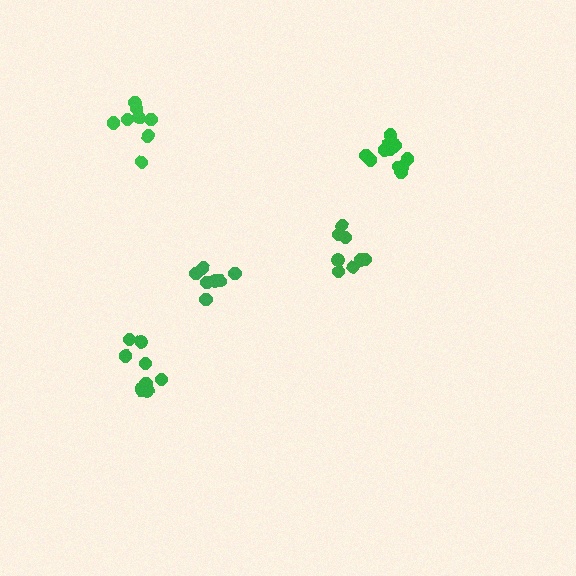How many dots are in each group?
Group 1: 8 dots, Group 2: 12 dots, Group 3: 7 dots, Group 4: 8 dots, Group 5: 9 dots (44 total).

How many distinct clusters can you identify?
There are 5 distinct clusters.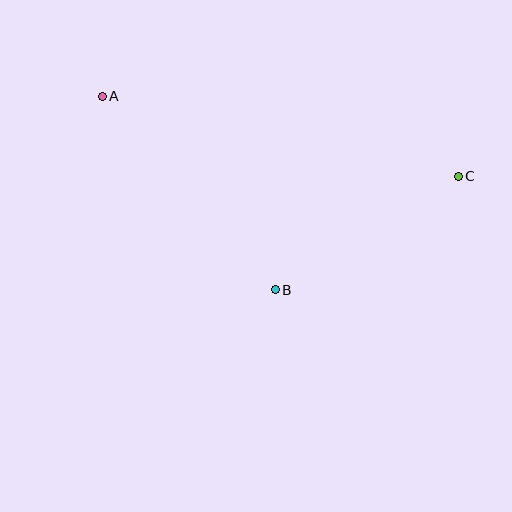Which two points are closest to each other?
Points B and C are closest to each other.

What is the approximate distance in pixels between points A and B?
The distance between A and B is approximately 260 pixels.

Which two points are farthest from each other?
Points A and C are farthest from each other.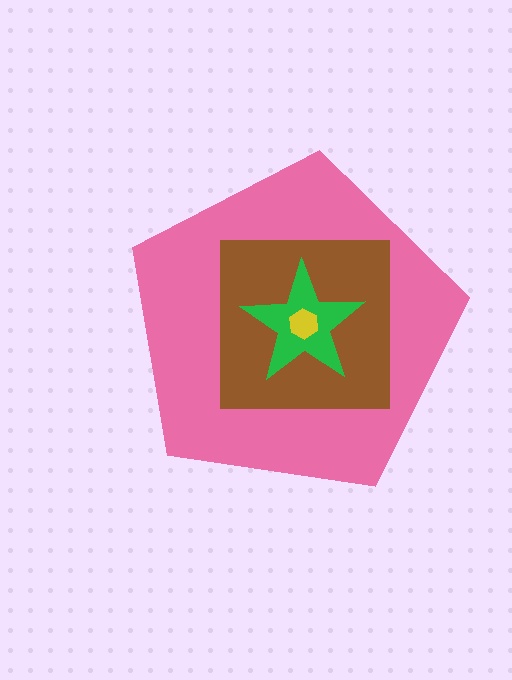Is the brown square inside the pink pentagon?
Yes.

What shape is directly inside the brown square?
The green star.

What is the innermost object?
The yellow hexagon.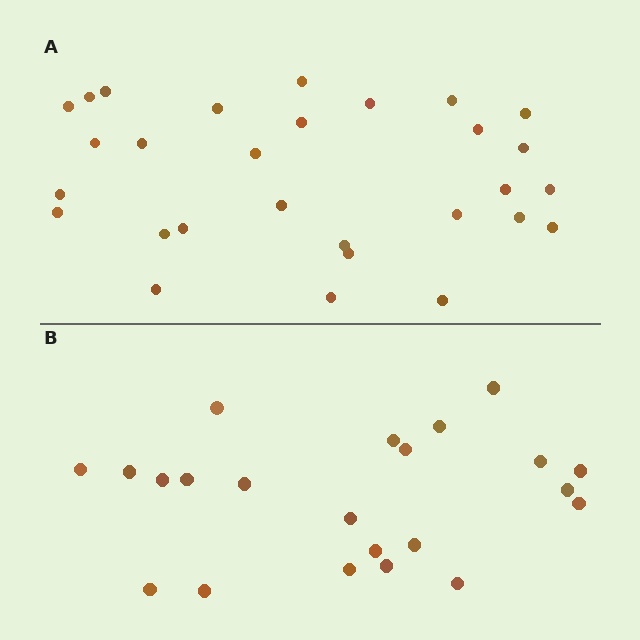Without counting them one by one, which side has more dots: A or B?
Region A (the top region) has more dots.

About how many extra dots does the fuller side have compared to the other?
Region A has roughly 8 or so more dots than region B.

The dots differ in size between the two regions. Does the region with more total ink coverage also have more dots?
No. Region B has more total ink coverage because its dots are larger, but region A actually contains more individual dots. Total area can be misleading — the number of items is what matters here.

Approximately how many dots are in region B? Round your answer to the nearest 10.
About 20 dots. (The exact count is 22, which rounds to 20.)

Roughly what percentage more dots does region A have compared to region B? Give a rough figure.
About 30% more.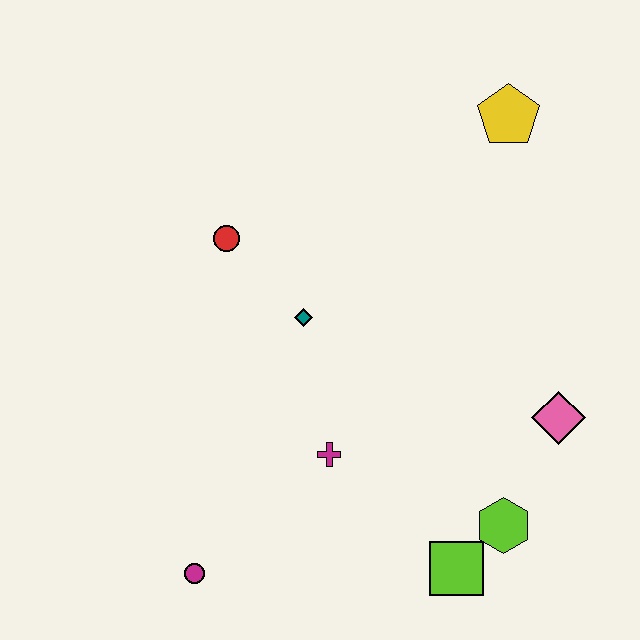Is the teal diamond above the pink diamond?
Yes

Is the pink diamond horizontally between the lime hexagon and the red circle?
No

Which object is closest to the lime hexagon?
The lime square is closest to the lime hexagon.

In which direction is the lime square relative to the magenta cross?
The lime square is to the right of the magenta cross.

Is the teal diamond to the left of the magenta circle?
No